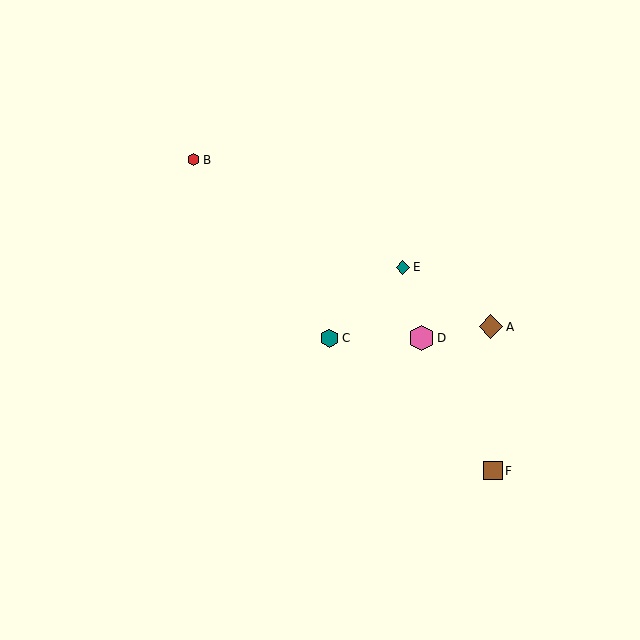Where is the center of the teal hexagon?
The center of the teal hexagon is at (330, 338).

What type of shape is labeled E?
Shape E is a teal diamond.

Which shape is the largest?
The pink hexagon (labeled D) is the largest.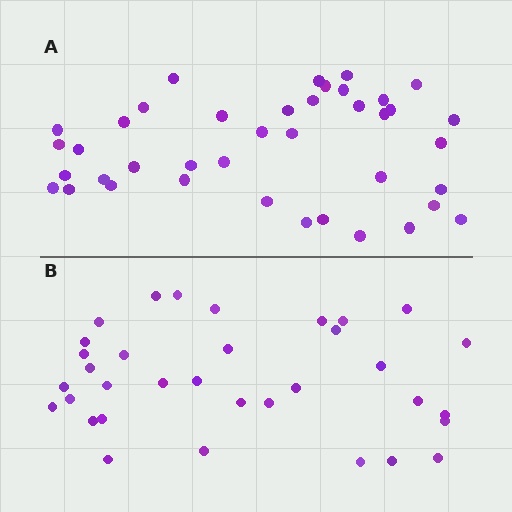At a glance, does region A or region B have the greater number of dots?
Region A (the top region) has more dots.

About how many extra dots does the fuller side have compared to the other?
Region A has about 6 more dots than region B.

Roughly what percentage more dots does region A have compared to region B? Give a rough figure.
About 20% more.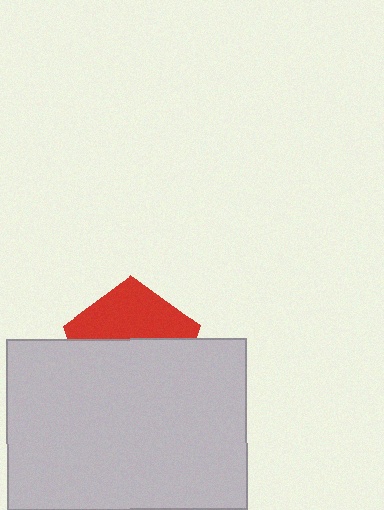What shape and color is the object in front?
The object in front is a light gray rectangle.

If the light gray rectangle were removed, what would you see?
You would see the complete red pentagon.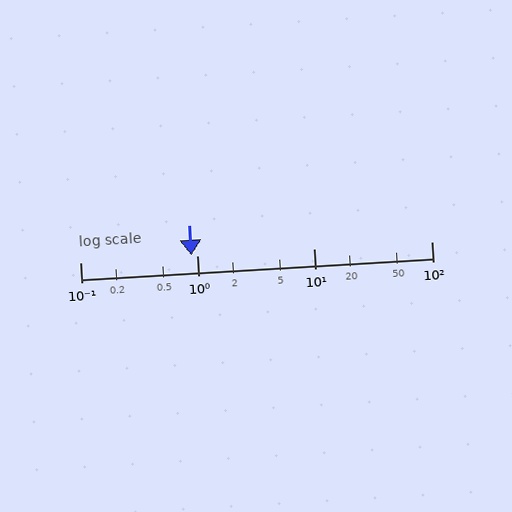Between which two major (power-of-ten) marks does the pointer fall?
The pointer is between 0.1 and 1.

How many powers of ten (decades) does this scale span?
The scale spans 3 decades, from 0.1 to 100.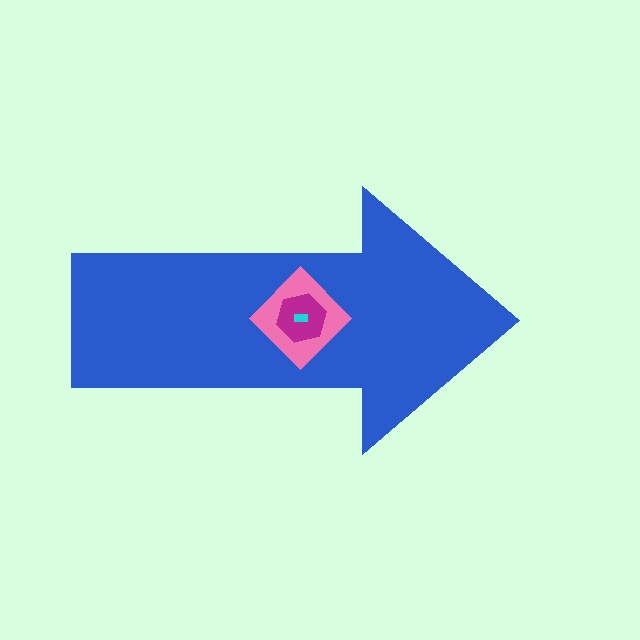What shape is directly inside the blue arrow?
The pink diamond.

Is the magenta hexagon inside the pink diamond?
Yes.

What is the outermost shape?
The blue arrow.